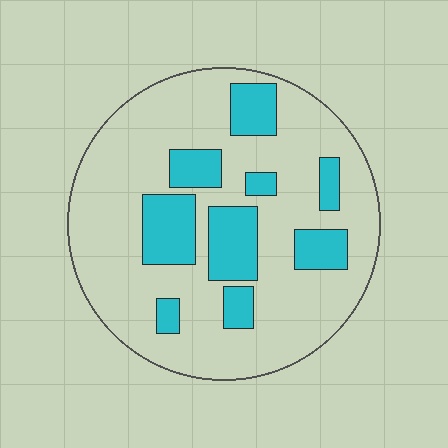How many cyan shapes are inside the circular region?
9.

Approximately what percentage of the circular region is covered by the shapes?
Approximately 25%.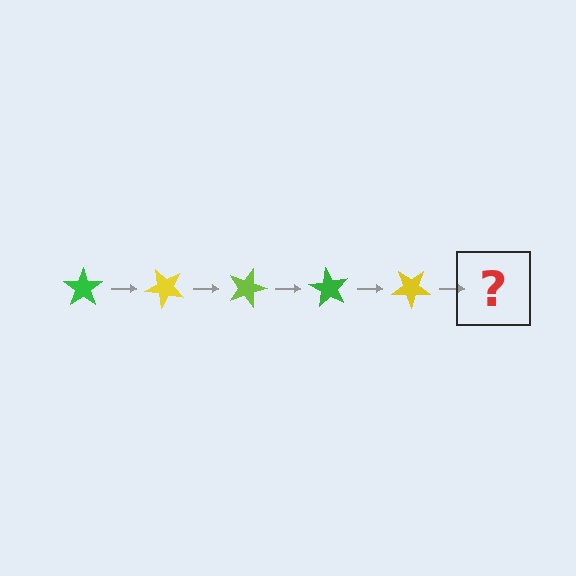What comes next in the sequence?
The next element should be a lime star, rotated 225 degrees from the start.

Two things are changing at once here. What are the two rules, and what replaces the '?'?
The two rules are that it rotates 45 degrees each step and the color cycles through green, yellow, and lime. The '?' should be a lime star, rotated 225 degrees from the start.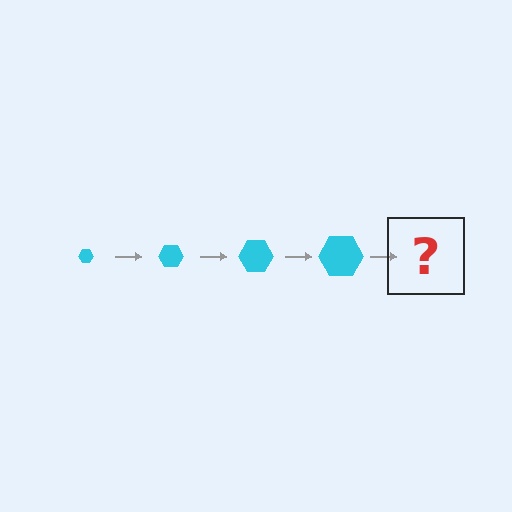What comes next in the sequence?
The next element should be a cyan hexagon, larger than the previous one.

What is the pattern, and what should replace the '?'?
The pattern is that the hexagon gets progressively larger each step. The '?' should be a cyan hexagon, larger than the previous one.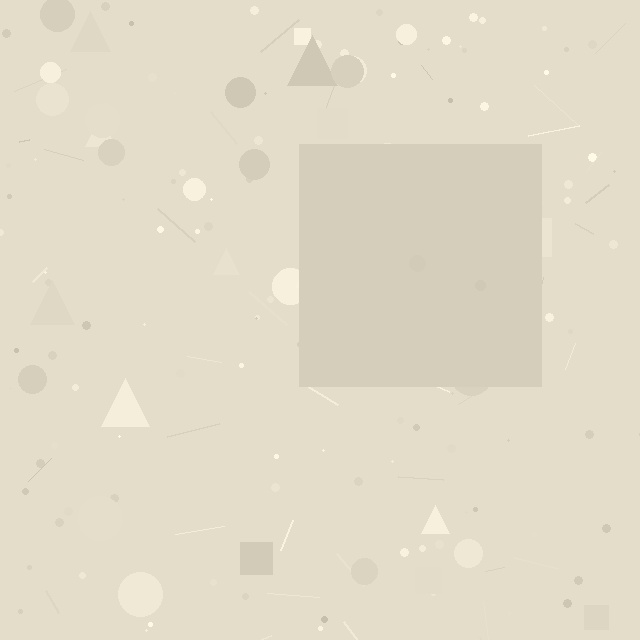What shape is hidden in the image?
A square is hidden in the image.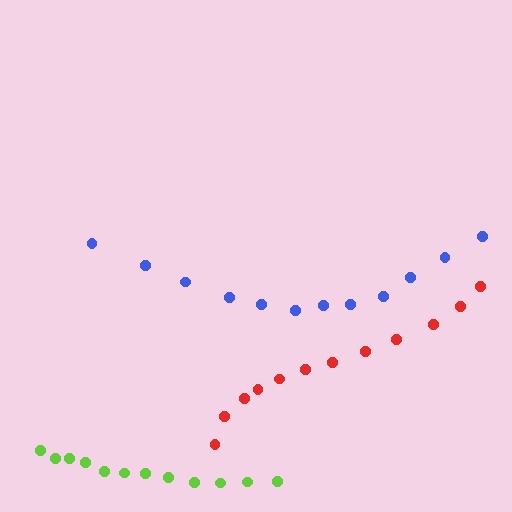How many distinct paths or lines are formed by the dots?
There are 3 distinct paths.